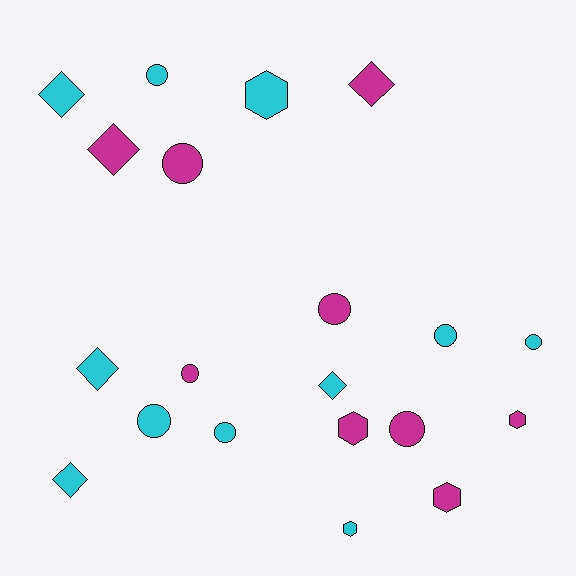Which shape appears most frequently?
Circle, with 9 objects.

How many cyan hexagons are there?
There are 2 cyan hexagons.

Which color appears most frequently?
Cyan, with 11 objects.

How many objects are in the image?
There are 20 objects.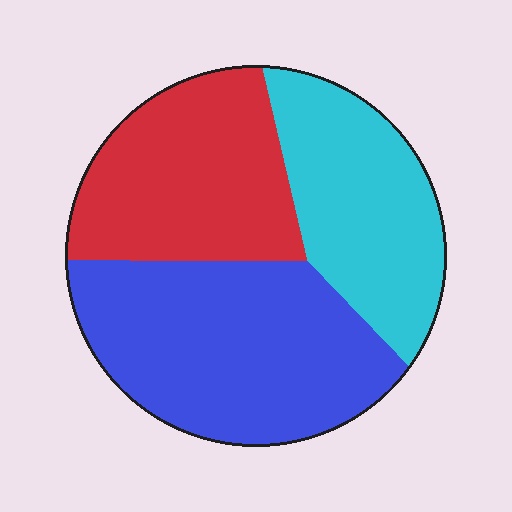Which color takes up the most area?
Blue, at roughly 40%.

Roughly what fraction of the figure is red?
Red covers 31% of the figure.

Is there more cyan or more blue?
Blue.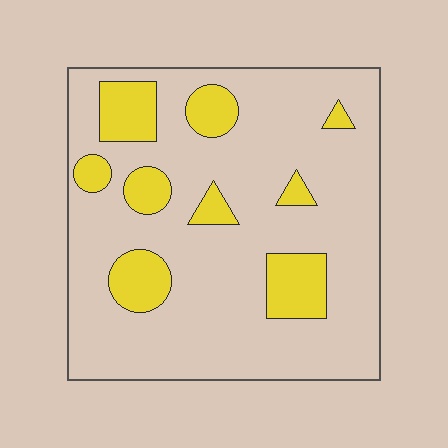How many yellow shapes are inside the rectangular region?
9.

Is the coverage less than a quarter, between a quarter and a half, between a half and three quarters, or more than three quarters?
Less than a quarter.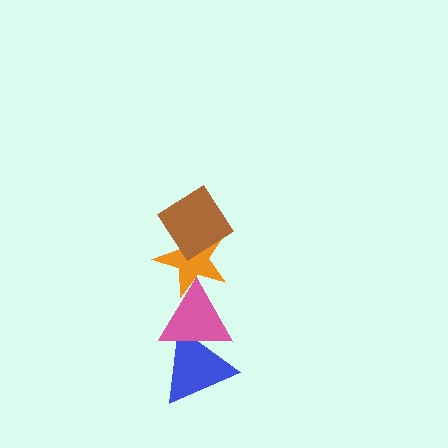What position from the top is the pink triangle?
The pink triangle is 3rd from the top.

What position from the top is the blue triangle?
The blue triangle is 4th from the top.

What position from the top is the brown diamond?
The brown diamond is 1st from the top.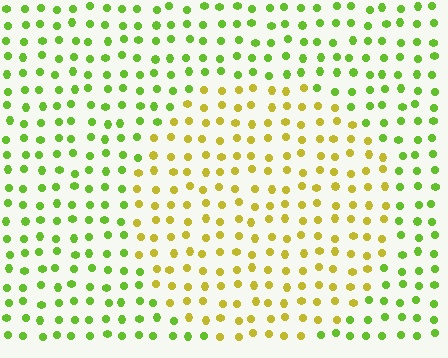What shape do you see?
I see a circle.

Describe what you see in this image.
The image is filled with small lime elements in a uniform arrangement. A circle-shaped region is visible where the elements are tinted to a slightly different hue, forming a subtle color boundary.